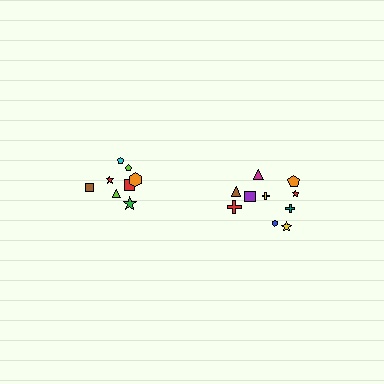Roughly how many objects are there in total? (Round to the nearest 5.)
Roughly 20 objects in total.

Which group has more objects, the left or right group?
The right group.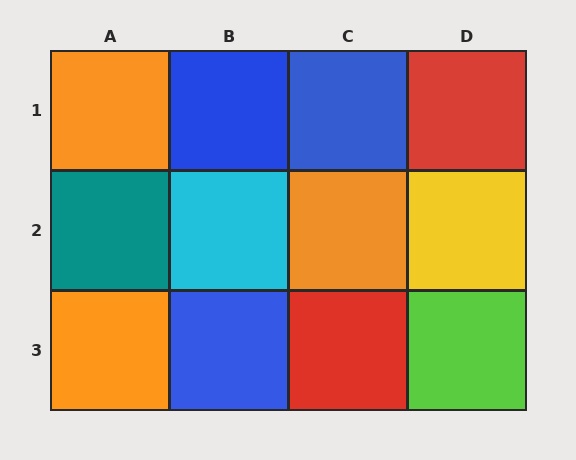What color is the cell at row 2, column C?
Orange.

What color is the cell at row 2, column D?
Yellow.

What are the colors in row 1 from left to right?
Orange, blue, blue, red.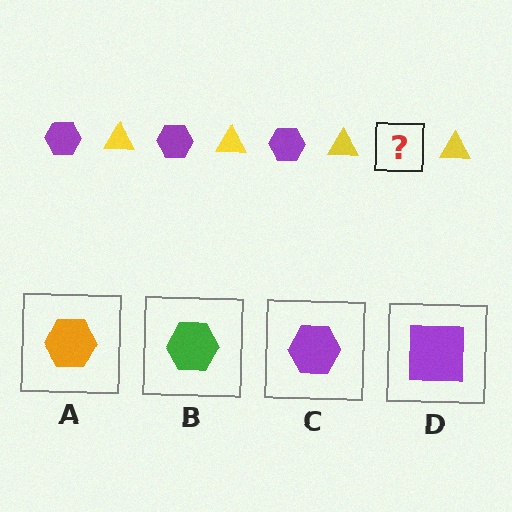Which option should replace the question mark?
Option C.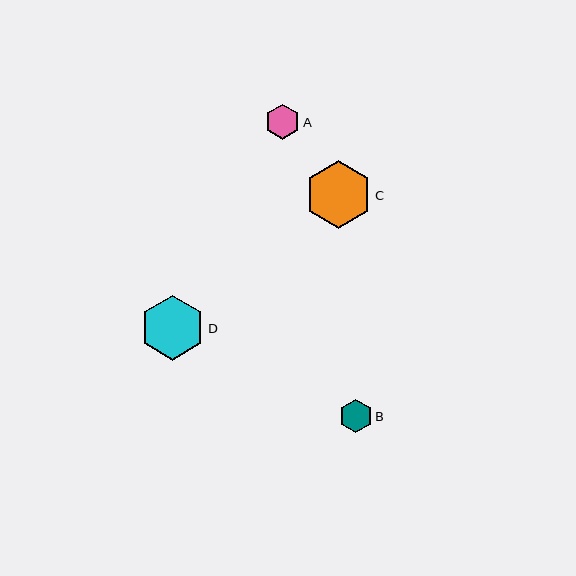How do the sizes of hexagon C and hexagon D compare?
Hexagon C and hexagon D are approximately the same size.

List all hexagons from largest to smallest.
From largest to smallest: C, D, A, B.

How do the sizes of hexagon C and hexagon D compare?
Hexagon C and hexagon D are approximately the same size.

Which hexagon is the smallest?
Hexagon B is the smallest with a size of approximately 33 pixels.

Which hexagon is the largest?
Hexagon C is the largest with a size of approximately 68 pixels.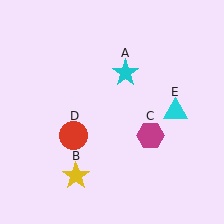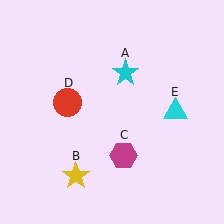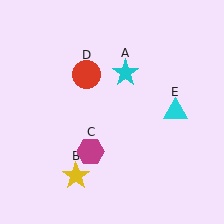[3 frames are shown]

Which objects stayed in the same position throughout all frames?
Cyan star (object A) and yellow star (object B) and cyan triangle (object E) remained stationary.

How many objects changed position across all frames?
2 objects changed position: magenta hexagon (object C), red circle (object D).